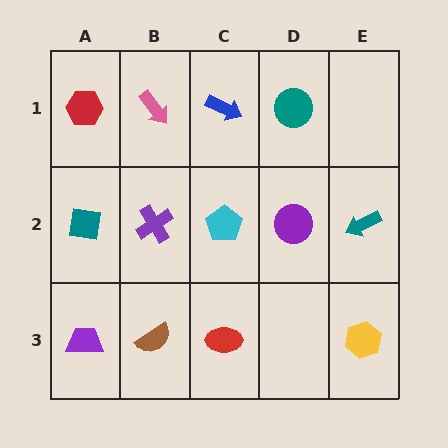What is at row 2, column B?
A purple cross.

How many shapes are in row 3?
4 shapes.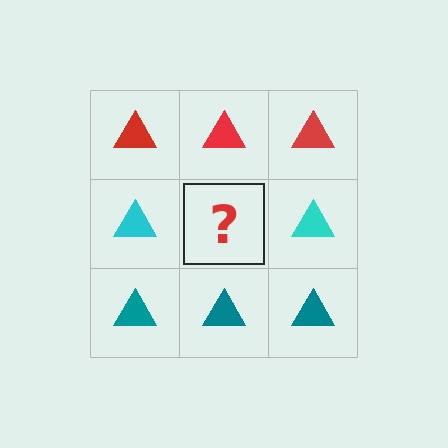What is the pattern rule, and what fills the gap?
The rule is that each row has a consistent color. The gap should be filled with a cyan triangle.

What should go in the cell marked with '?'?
The missing cell should contain a cyan triangle.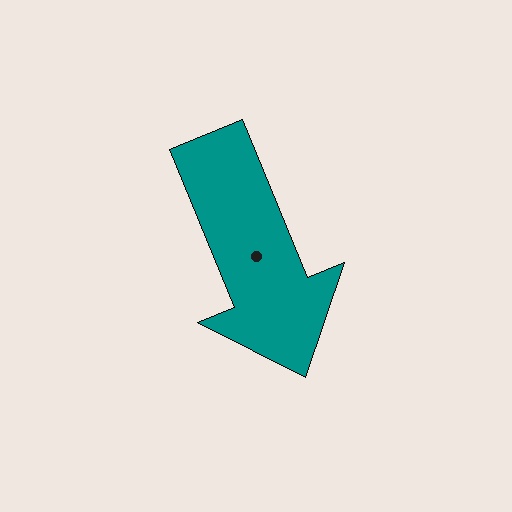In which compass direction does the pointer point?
South.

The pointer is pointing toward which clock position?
Roughly 5 o'clock.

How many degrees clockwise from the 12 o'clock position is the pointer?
Approximately 158 degrees.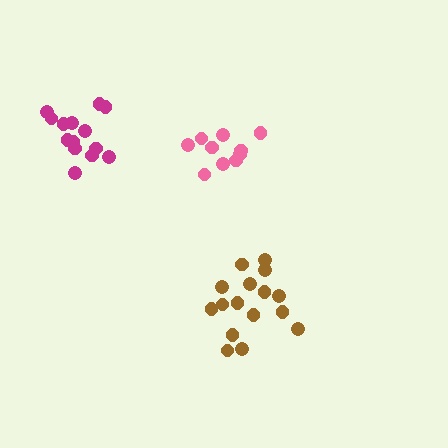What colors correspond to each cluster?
The clusters are colored: magenta, pink, brown.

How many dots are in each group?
Group 1: 14 dots, Group 2: 10 dots, Group 3: 16 dots (40 total).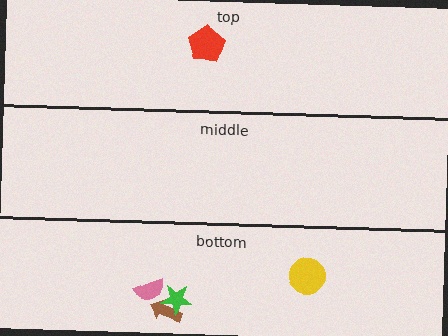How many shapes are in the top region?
1.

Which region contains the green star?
The bottom region.